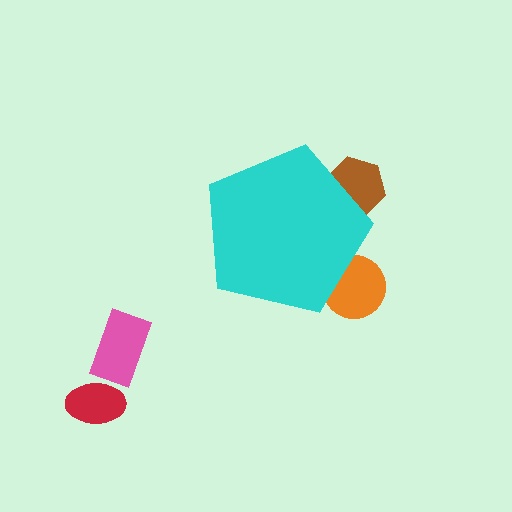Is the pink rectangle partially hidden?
No, the pink rectangle is fully visible.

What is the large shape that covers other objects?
A cyan pentagon.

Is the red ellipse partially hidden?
No, the red ellipse is fully visible.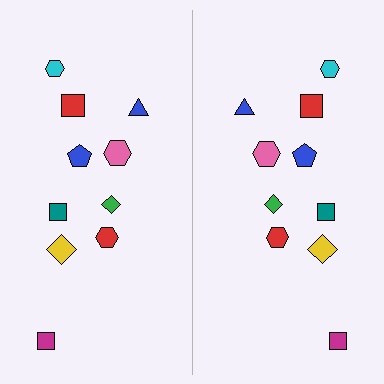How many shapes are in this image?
There are 20 shapes in this image.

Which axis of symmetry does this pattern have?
The pattern has a vertical axis of symmetry running through the center of the image.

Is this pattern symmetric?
Yes, this pattern has bilateral (reflection) symmetry.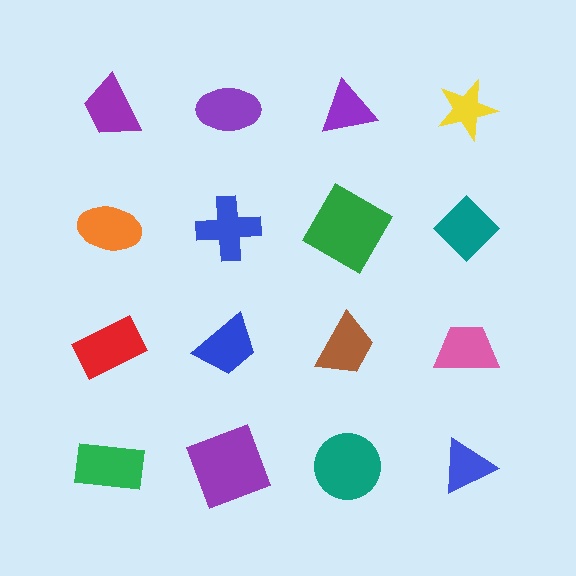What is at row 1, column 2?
A purple ellipse.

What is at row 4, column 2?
A purple square.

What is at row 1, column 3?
A purple triangle.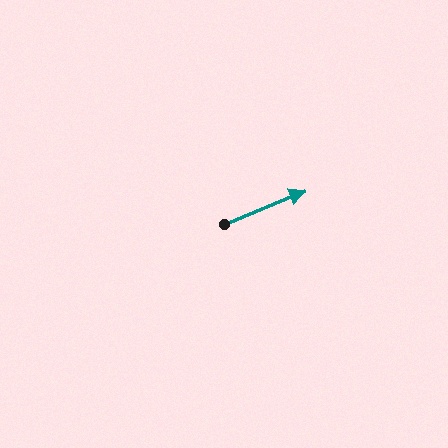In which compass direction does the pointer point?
East.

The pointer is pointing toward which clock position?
Roughly 2 o'clock.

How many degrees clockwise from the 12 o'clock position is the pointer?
Approximately 68 degrees.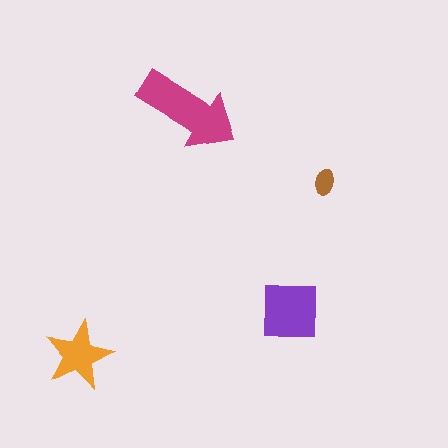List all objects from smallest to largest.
The brown ellipse, the orange star, the purple square, the magenta arrow.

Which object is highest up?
The magenta arrow is topmost.